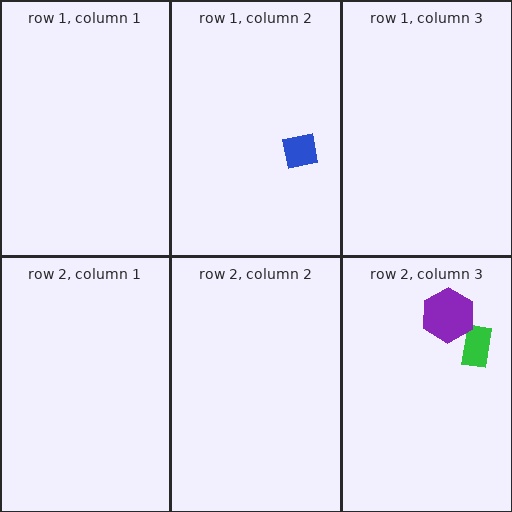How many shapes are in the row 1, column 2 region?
1.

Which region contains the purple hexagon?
The row 2, column 3 region.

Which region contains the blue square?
The row 1, column 2 region.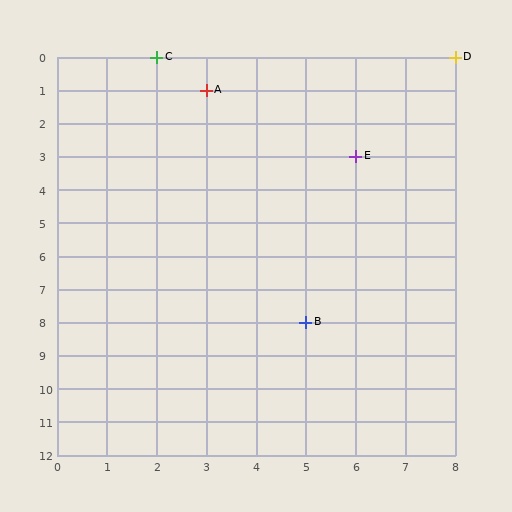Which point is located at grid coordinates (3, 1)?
Point A is at (3, 1).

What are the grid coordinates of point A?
Point A is at grid coordinates (3, 1).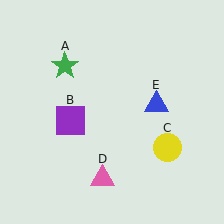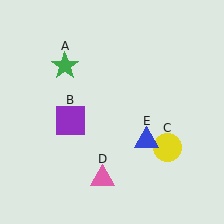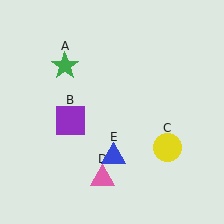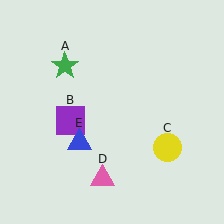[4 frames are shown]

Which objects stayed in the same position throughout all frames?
Green star (object A) and purple square (object B) and yellow circle (object C) and pink triangle (object D) remained stationary.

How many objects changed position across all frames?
1 object changed position: blue triangle (object E).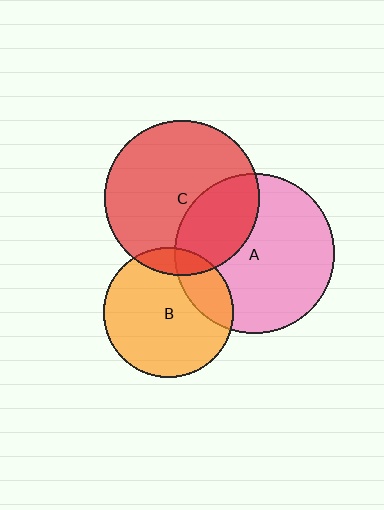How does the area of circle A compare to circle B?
Approximately 1.5 times.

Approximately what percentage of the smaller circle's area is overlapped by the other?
Approximately 30%.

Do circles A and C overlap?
Yes.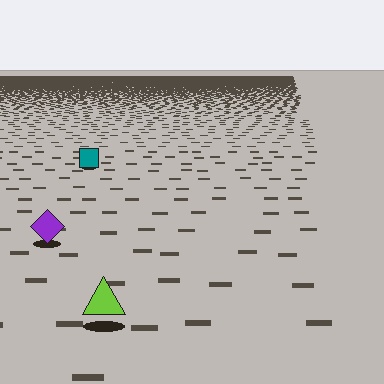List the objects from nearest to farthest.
From nearest to farthest: the lime triangle, the purple diamond, the teal square.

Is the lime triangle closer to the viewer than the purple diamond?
Yes. The lime triangle is closer — you can tell from the texture gradient: the ground texture is coarser near it.